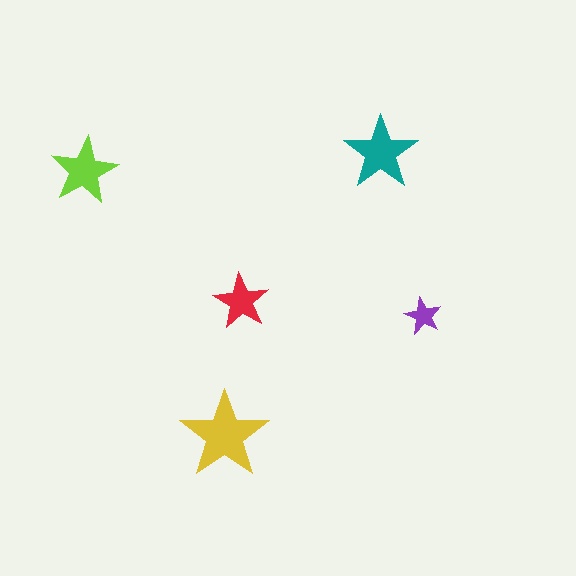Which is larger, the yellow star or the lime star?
The yellow one.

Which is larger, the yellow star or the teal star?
The yellow one.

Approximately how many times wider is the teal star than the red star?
About 1.5 times wider.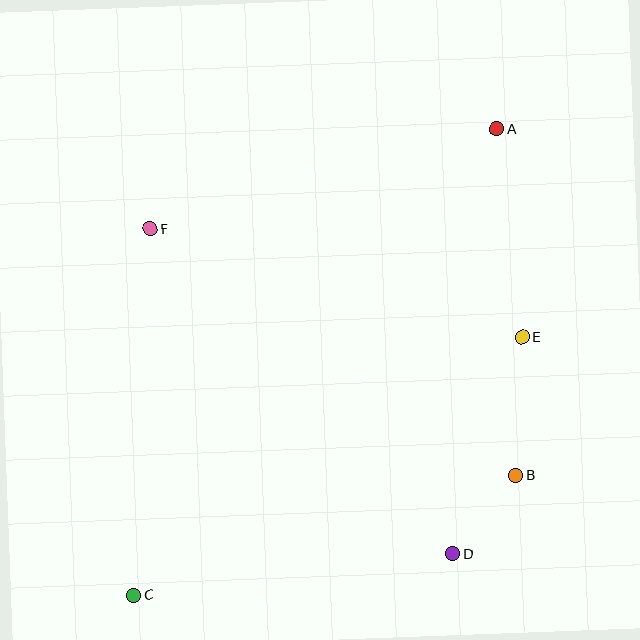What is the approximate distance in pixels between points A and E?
The distance between A and E is approximately 210 pixels.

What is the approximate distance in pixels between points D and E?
The distance between D and E is approximately 228 pixels.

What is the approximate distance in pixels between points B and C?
The distance between B and C is approximately 400 pixels.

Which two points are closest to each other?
Points B and D are closest to each other.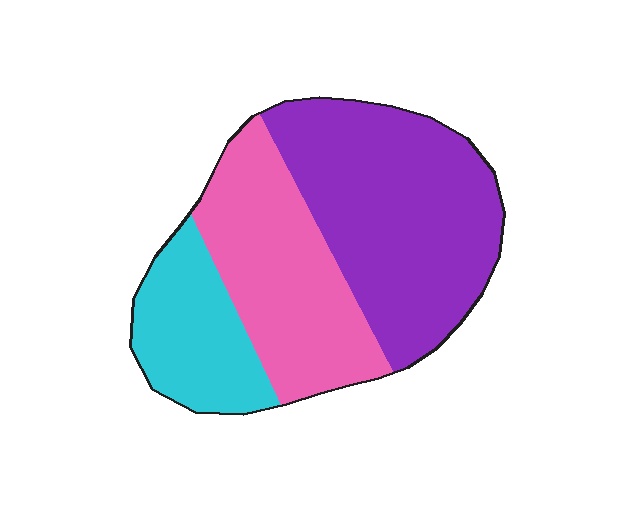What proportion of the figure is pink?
Pink takes up about one third (1/3) of the figure.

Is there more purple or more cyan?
Purple.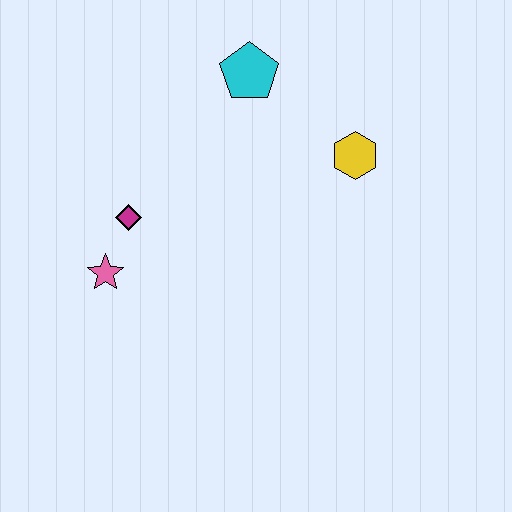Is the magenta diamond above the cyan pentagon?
No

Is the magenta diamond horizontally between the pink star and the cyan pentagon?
Yes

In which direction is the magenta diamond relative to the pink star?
The magenta diamond is above the pink star.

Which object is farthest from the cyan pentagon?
The pink star is farthest from the cyan pentagon.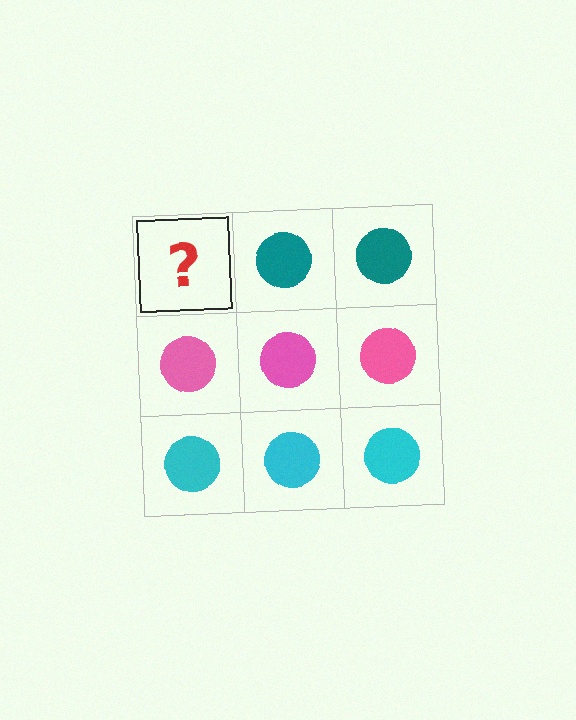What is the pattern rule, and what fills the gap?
The rule is that each row has a consistent color. The gap should be filled with a teal circle.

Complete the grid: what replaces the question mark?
The question mark should be replaced with a teal circle.